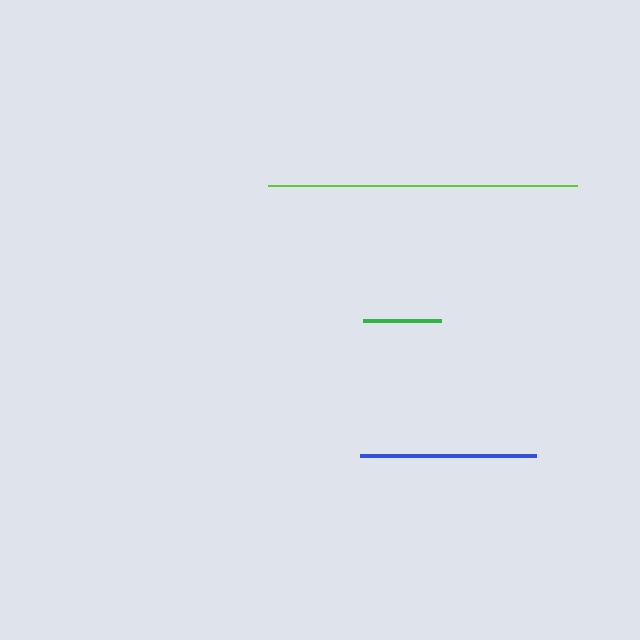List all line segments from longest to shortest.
From longest to shortest: lime, blue, green.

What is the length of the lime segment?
The lime segment is approximately 309 pixels long.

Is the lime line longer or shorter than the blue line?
The lime line is longer than the blue line.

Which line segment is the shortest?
The green line is the shortest at approximately 78 pixels.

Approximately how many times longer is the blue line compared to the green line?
The blue line is approximately 2.2 times the length of the green line.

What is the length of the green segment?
The green segment is approximately 78 pixels long.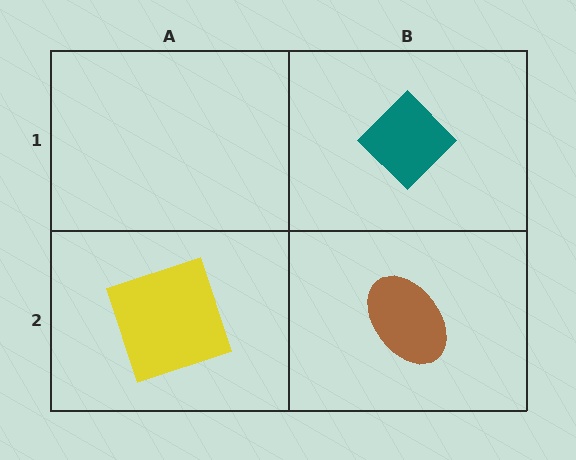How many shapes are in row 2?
2 shapes.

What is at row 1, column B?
A teal diamond.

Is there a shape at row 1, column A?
No, that cell is empty.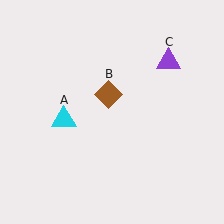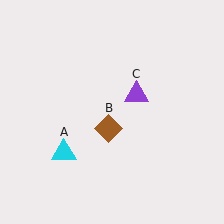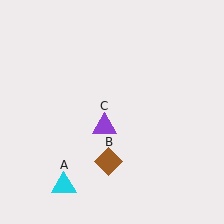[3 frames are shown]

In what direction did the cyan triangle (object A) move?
The cyan triangle (object A) moved down.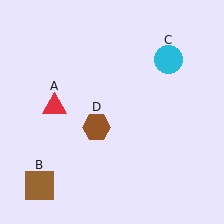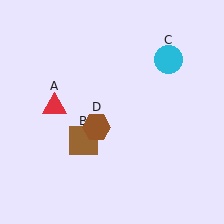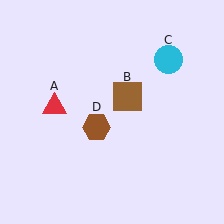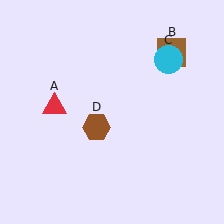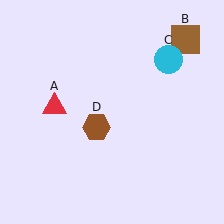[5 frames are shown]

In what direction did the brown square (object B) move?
The brown square (object B) moved up and to the right.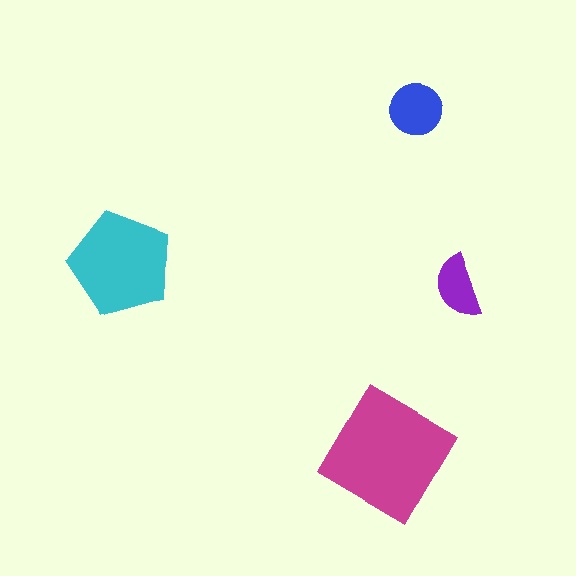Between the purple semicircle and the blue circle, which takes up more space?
The blue circle.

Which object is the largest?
The magenta diamond.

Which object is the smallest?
The purple semicircle.